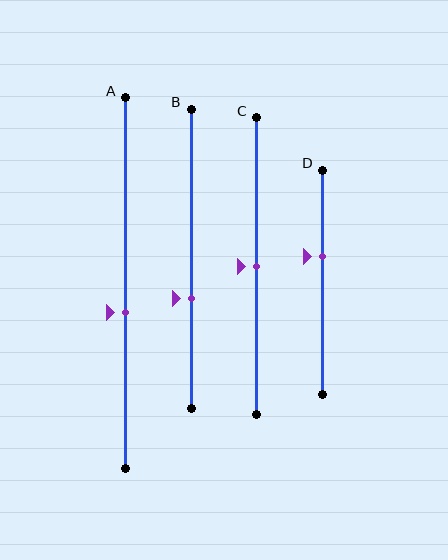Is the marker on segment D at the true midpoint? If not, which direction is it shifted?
No, the marker on segment D is shifted upward by about 11% of the segment length.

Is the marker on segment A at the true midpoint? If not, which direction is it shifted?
No, the marker on segment A is shifted downward by about 8% of the segment length.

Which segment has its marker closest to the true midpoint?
Segment C has its marker closest to the true midpoint.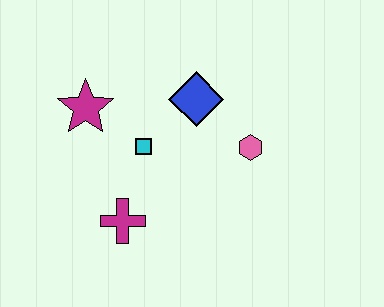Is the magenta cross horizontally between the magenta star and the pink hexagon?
Yes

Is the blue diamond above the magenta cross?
Yes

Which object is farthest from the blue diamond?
The magenta cross is farthest from the blue diamond.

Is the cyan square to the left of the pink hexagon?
Yes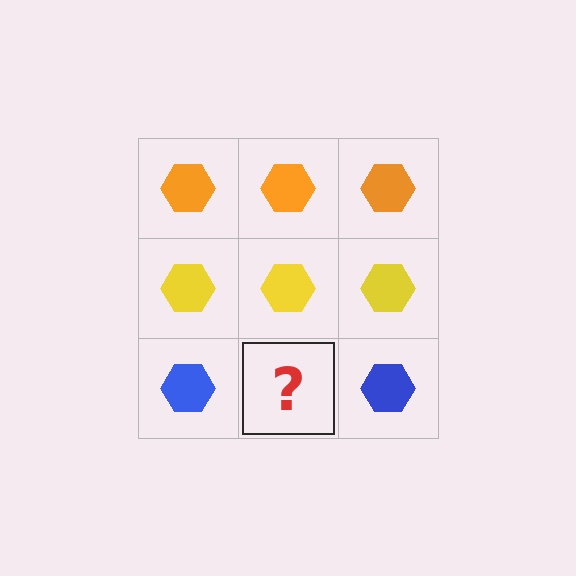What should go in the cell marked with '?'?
The missing cell should contain a blue hexagon.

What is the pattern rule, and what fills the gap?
The rule is that each row has a consistent color. The gap should be filled with a blue hexagon.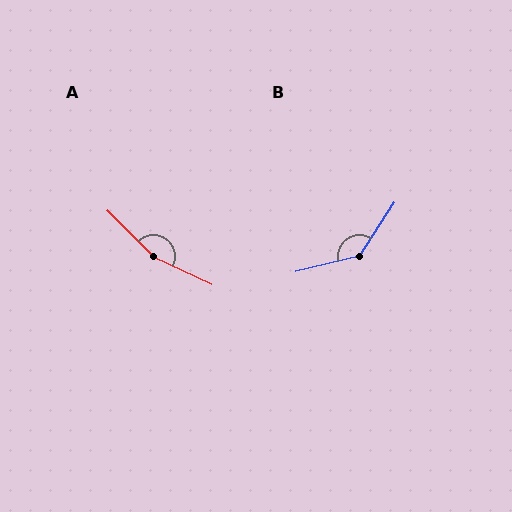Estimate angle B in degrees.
Approximately 137 degrees.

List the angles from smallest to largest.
B (137°), A (160°).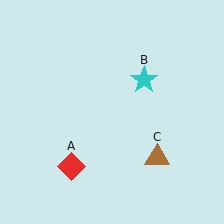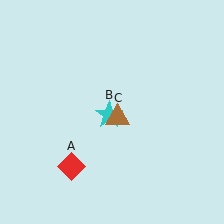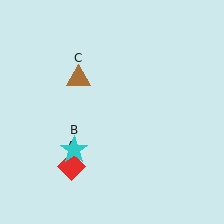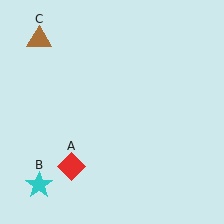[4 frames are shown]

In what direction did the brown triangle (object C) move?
The brown triangle (object C) moved up and to the left.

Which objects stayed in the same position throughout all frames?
Red diamond (object A) remained stationary.